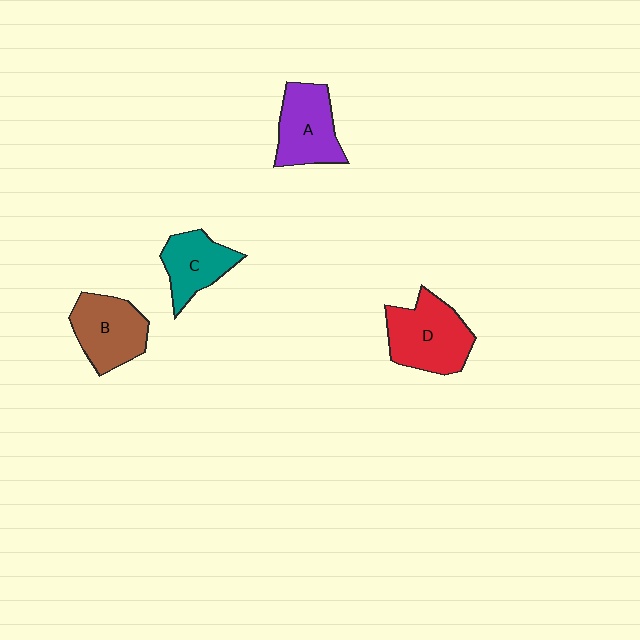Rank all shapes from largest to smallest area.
From largest to smallest: D (red), B (brown), A (purple), C (teal).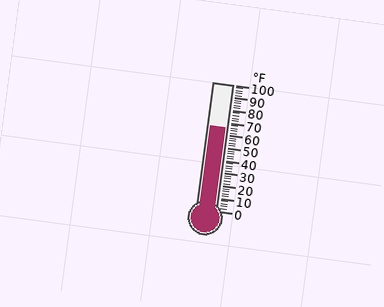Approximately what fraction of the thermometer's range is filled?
The thermometer is filled to approximately 65% of its range.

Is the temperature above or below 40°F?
The temperature is above 40°F.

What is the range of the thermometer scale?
The thermometer scale ranges from 0°F to 100°F.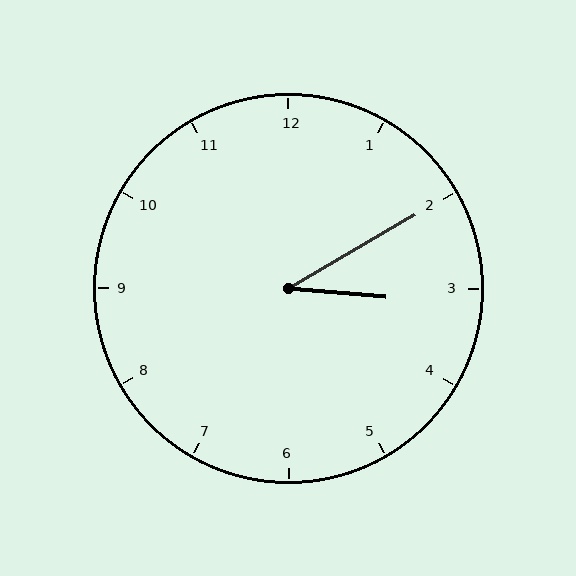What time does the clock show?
3:10.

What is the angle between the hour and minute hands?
Approximately 35 degrees.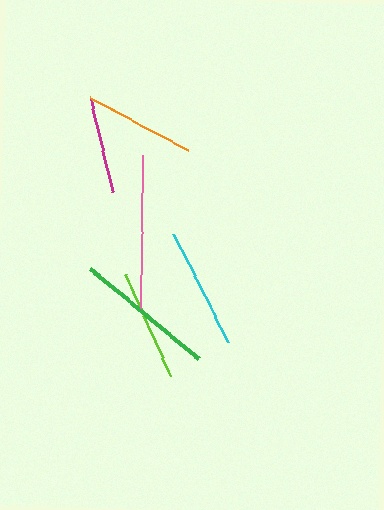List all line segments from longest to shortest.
From longest to shortest: pink, green, cyan, orange, lime, magenta.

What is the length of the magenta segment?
The magenta segment is approximately 95 pixels long.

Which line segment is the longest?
The pink line is the longest at approximately 153 pixels.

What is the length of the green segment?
The green segment is approximately 142 pixels long.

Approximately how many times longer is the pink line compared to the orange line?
The pink line is approximately 1.4 times the length of the orange line.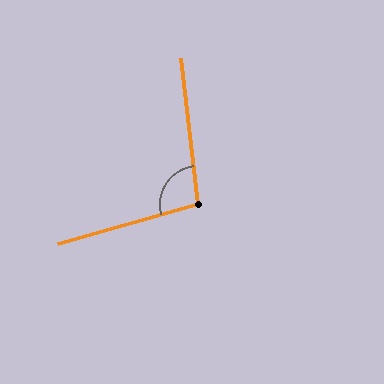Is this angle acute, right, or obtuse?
It is obtuse.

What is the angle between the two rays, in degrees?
Approximately 99 degrees.